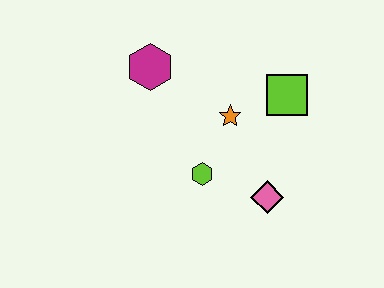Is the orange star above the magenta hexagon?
No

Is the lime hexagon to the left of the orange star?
Yes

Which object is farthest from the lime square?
The magenta hexagon is farthest from the lime square.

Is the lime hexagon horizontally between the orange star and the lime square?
No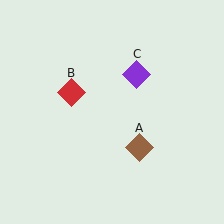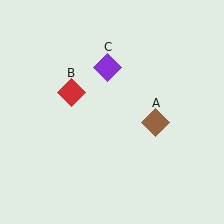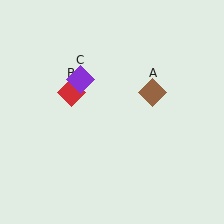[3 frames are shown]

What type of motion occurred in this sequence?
The brown diamond (object A), purple diamond (object C) rotated counterclockwise around the center of the scene.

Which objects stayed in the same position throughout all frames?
Red diamond (object B) remained stationary.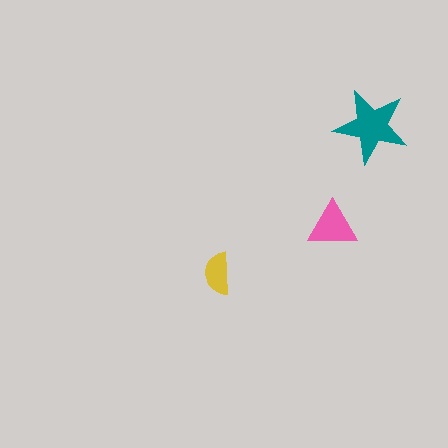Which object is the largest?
The teal star.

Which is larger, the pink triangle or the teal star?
The teal star.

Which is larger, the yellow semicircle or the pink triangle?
The pink triangle.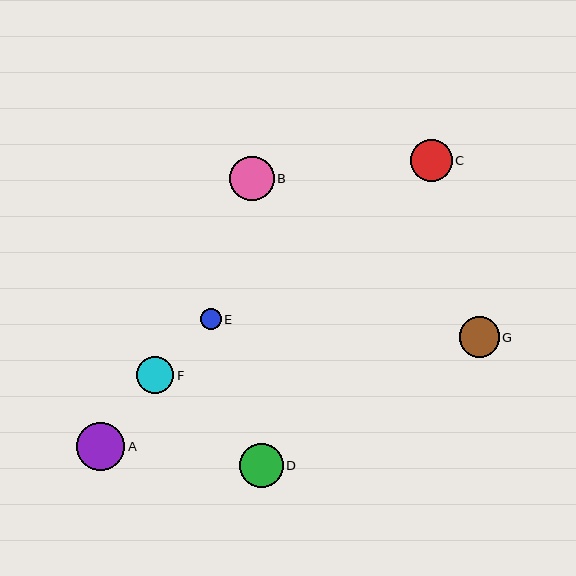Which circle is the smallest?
Circle E is the smallest with a size of approximately 20 pixels.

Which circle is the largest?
Circle A is the largest with a size of approximately 48 pixels.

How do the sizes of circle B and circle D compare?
Circle B and circle D are approximately the same size.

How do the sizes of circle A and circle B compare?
Circle A and circle B are approximately the same size.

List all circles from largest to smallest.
From largest to smallest: A, B, D, C, G, F, E.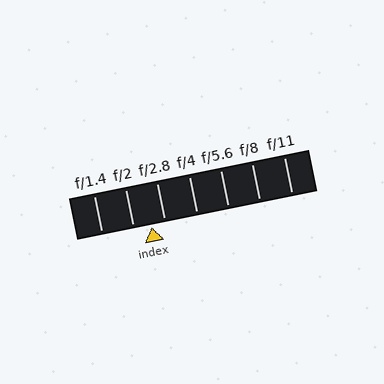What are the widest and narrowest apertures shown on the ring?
The widest aperture shown is f/1.4 and the narrowest is f/11.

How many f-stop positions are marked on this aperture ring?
There are 7 f-stop positions marked.